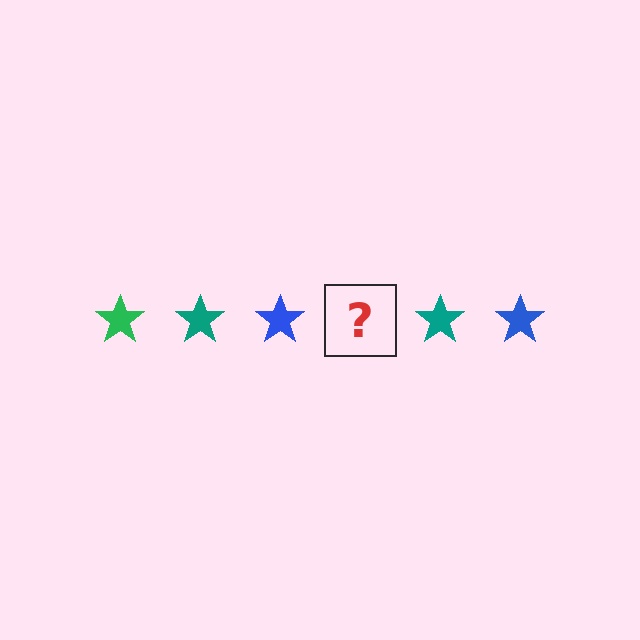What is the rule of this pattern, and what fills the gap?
The rule is that the pattern cycles through green, teal, blue stars. The gap should be filled with a green star.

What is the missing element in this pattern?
The missing element is a green star.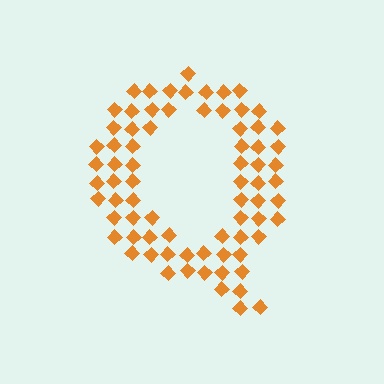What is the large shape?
The large shape is the letter Q.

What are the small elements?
The small elements are diamonds.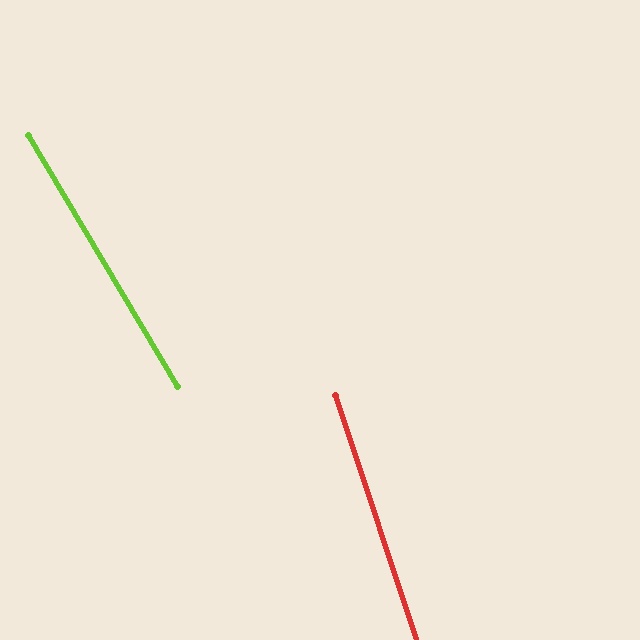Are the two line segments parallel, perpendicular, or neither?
Neither parallel nor perpendicular — they differ by about 12°.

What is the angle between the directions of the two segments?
Approximately 12 degrees.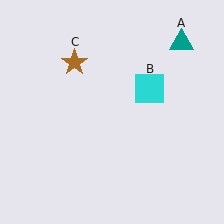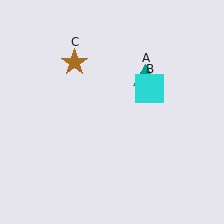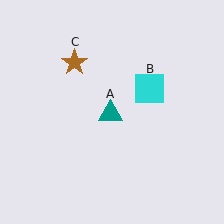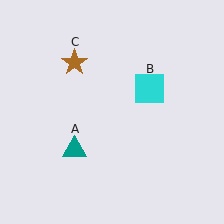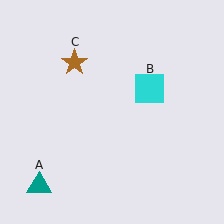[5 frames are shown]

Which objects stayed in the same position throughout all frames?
Cyan square (object B) and brown star (object C) remained stationary.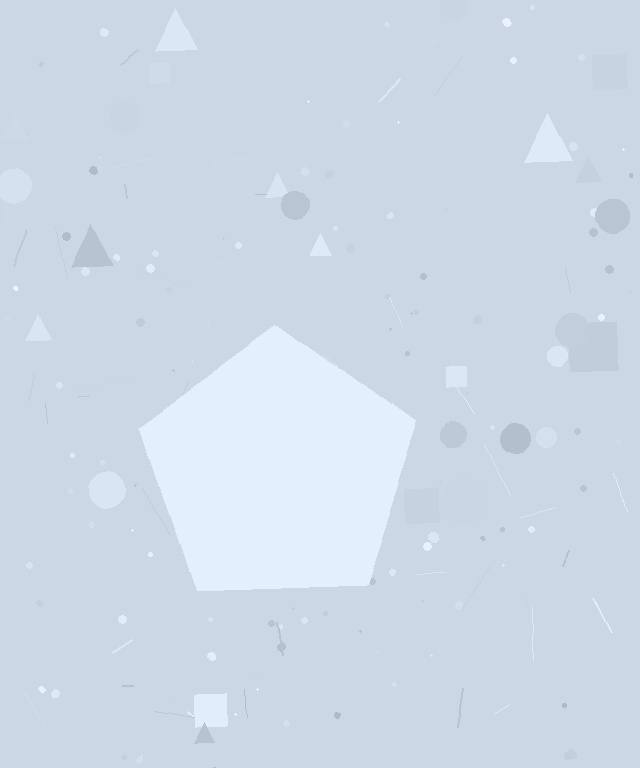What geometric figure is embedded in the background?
A pentagon is embedded in the background.